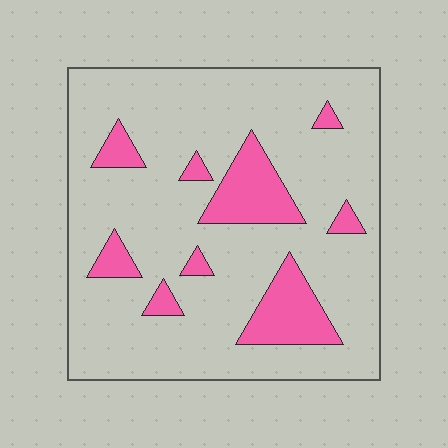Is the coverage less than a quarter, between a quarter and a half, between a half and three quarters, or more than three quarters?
Less than a quarter.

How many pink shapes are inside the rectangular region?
9.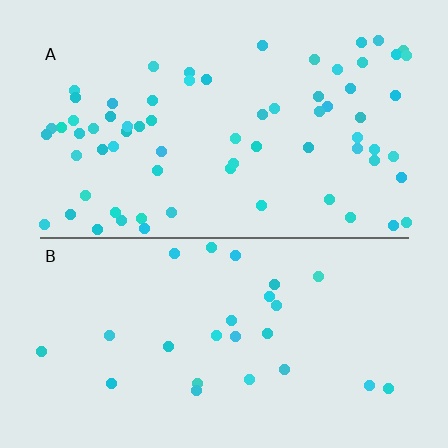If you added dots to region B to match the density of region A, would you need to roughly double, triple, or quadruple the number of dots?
Approximately triple.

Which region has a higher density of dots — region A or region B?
A (the top).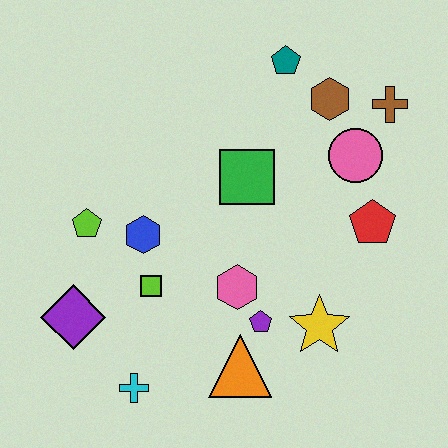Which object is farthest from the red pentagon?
The purple diamond is farthest from the red pentagon.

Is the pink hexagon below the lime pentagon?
Yes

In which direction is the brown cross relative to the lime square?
The brown cross is to the right of the lime square.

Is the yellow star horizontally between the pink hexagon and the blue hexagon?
No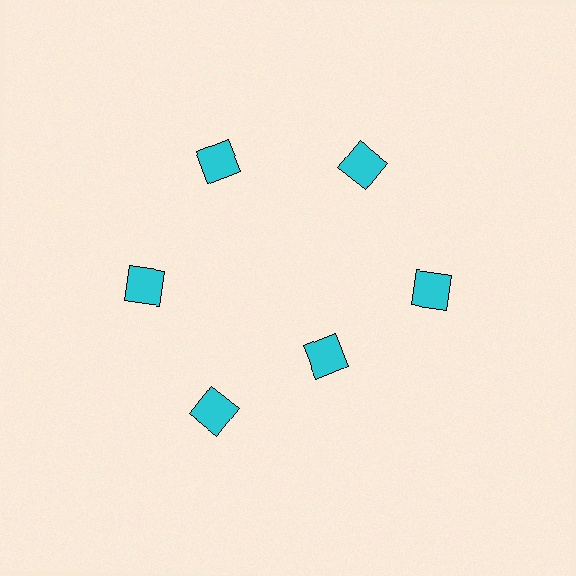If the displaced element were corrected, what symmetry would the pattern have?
It would have 6-fold rotational symmetry — the pattern would map onto itself every 60 degrees.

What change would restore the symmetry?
The symmetry would be restored by moving it outward, back onto the ring so that all 6 diamonds sit at equal angles and equal distance from the center.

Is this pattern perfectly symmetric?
No. The 6 cyan diamonds are arranged in a ring, but one element near the 5 o'clock position is pulled inward toward the center, breaking the 6-fold rotational symmetry.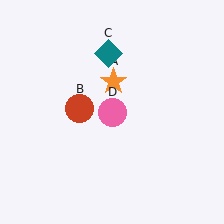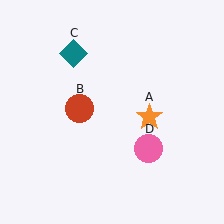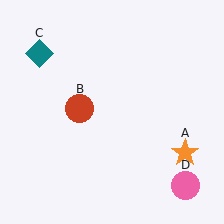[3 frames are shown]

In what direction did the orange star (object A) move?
The orange star (object A) moved down and to the right.